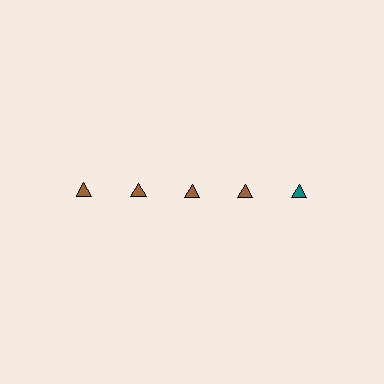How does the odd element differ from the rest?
It has a different color: teal instead of brown.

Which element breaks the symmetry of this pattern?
The teal triangle in the top row, rightmost column breaks the symmetry. All other shapes are brown triangles.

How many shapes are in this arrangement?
There are 5 shapes arranged in a grid pattern.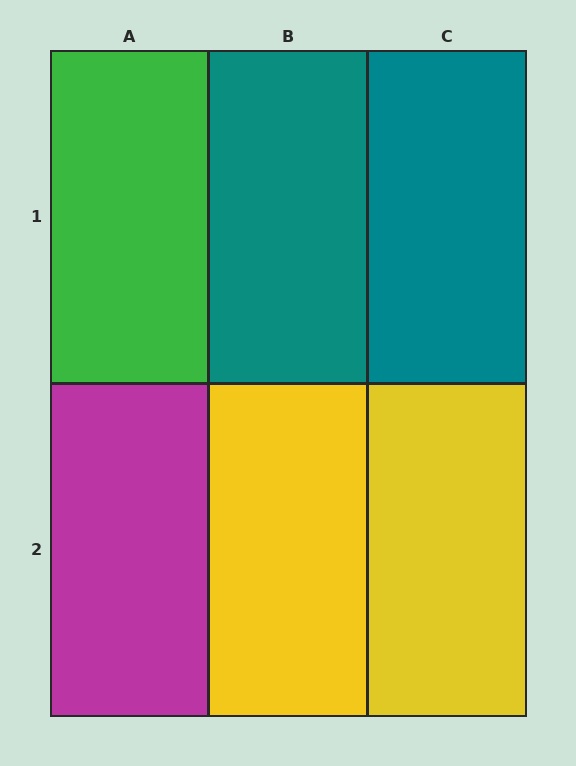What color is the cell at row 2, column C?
Yellow.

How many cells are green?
1 cell is green.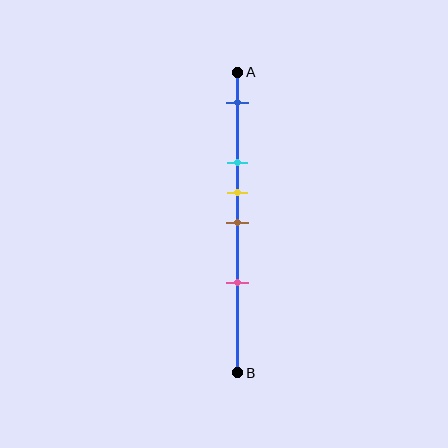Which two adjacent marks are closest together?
The yellow and brown marks are the closest adjacent pair.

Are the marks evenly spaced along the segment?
No, the marks are not evenly spaced.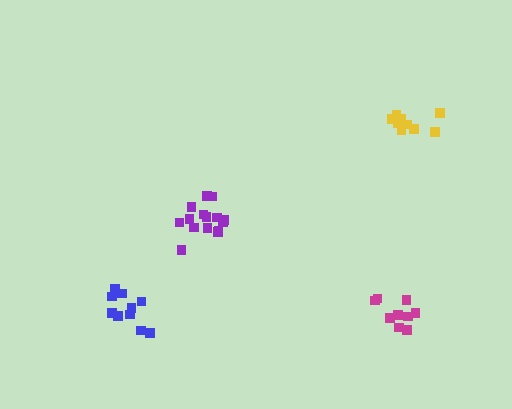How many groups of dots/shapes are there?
There are 4 groups.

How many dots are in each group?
Group 1: 15 dots, Group 2: 10 dots, Group 3: 9 dots, Group 4: 9 dots (43 total).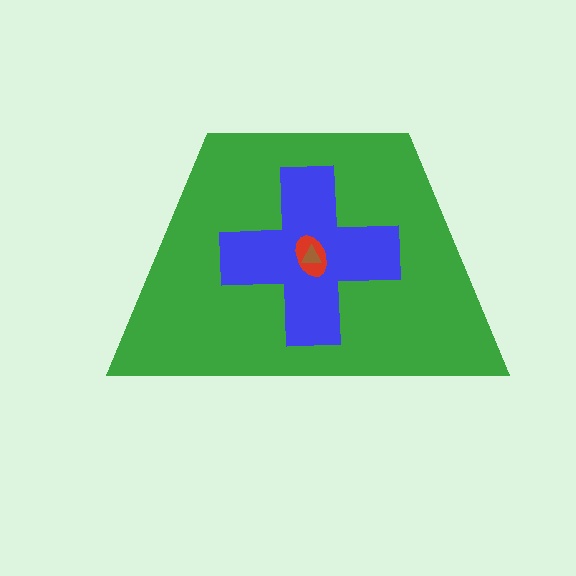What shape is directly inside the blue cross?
The red ellipse.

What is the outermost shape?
The green trapezoid.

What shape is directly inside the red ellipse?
The brown triangle.